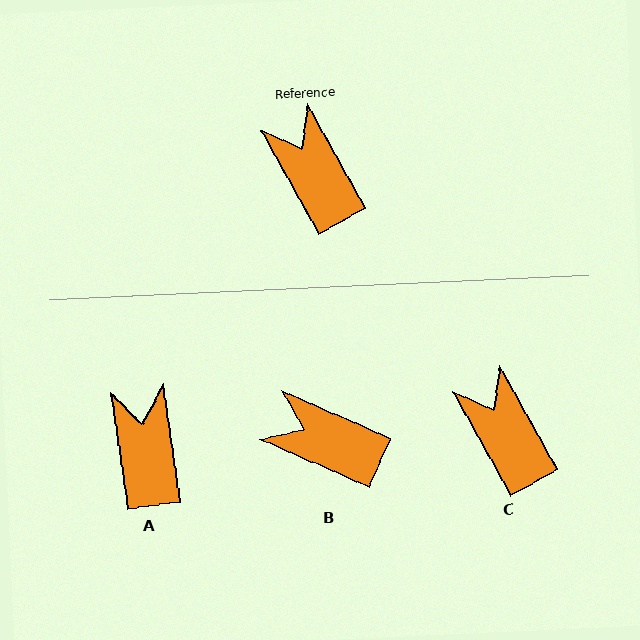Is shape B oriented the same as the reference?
No, it is off by about 37 degrees.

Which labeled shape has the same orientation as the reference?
C.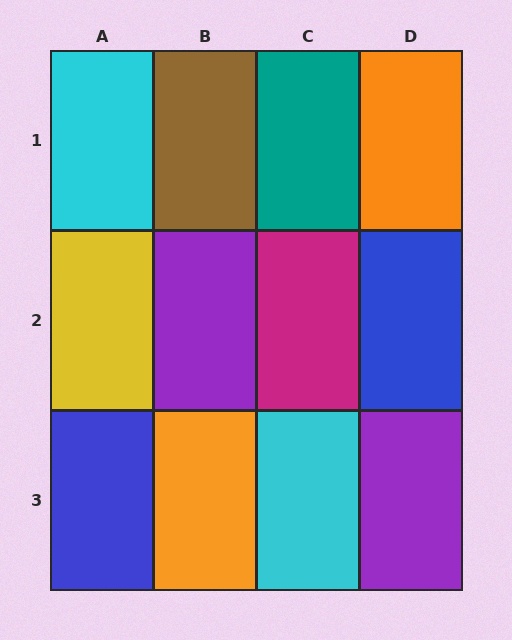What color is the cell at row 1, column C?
Teal.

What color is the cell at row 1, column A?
Cyan.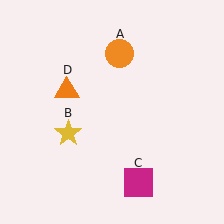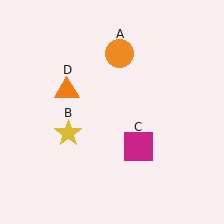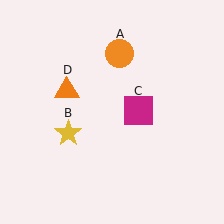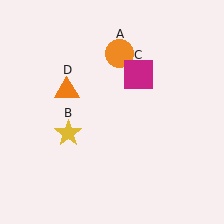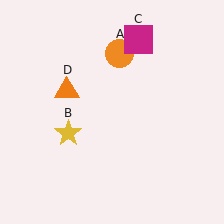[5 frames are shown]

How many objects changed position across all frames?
1 object changed position: magenta square (object C).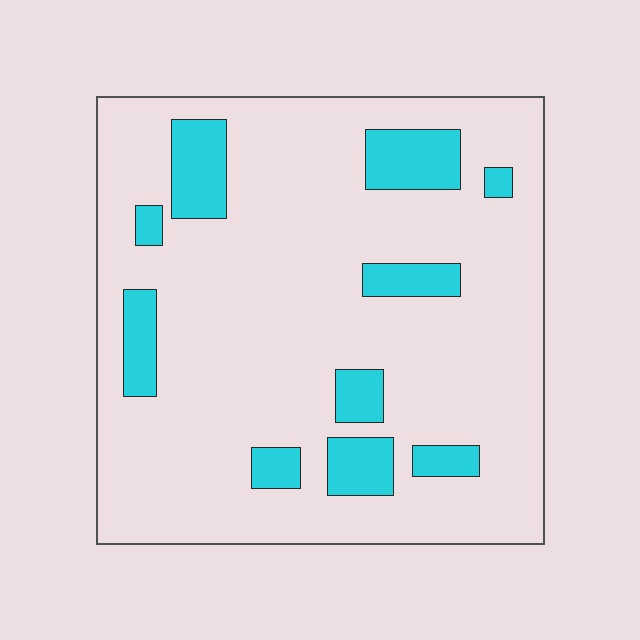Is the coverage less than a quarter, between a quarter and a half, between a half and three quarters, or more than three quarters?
Less than a quarter.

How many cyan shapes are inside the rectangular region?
10.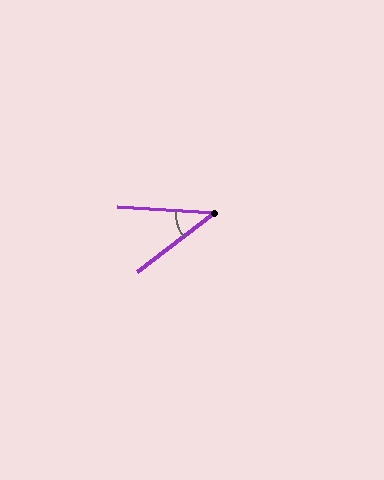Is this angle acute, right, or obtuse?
It is acute.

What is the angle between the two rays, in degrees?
Approximately 41 degrees.